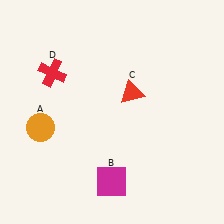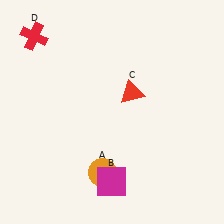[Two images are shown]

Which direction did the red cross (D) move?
The red cross (D) moved up.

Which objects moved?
The objects that moved are: the orange circle (A), the red cross (D).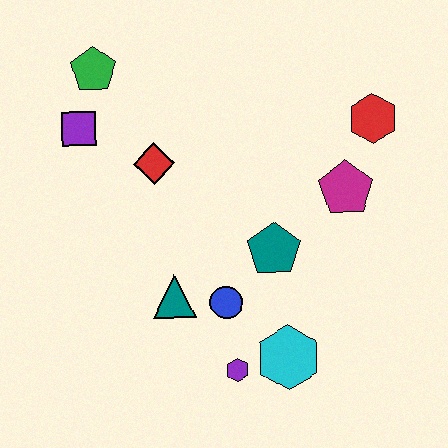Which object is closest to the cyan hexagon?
The purple hexagon is closest to the cyan hexagon.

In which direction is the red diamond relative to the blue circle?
The red diamond is above the blue circle.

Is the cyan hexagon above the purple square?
No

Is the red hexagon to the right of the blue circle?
Yes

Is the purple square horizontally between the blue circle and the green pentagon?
No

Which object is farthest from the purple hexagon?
The green pentagon is farthest from the purple hexagon.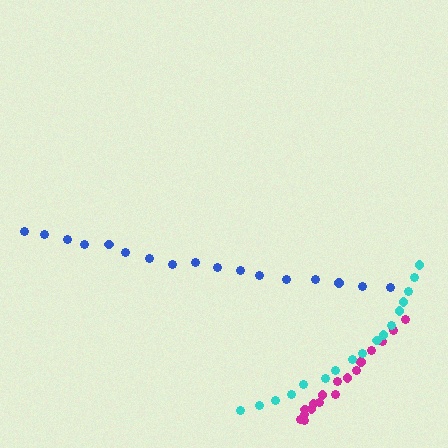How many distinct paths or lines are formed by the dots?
There are 3 distinct paths.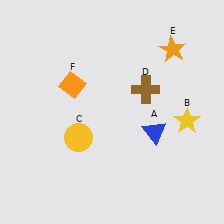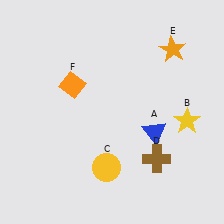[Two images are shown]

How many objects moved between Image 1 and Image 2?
2 objects moved between the two images.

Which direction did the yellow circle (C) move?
The yellow circle (C) moved down.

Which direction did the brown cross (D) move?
The brown cross (D) moved down.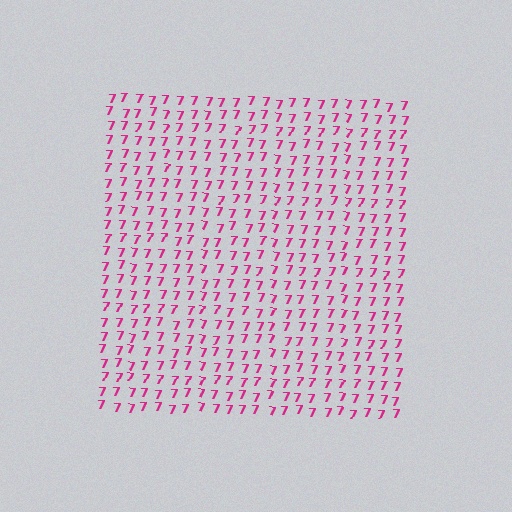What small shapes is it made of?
It is made of small digit 7's.